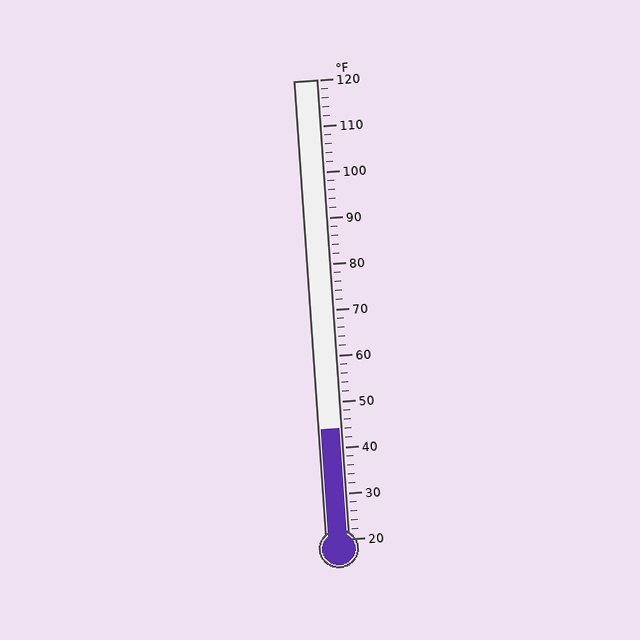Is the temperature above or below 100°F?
The temperature is below 100°F.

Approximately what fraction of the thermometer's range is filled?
The thermometer is filled to approximately 25% of its range.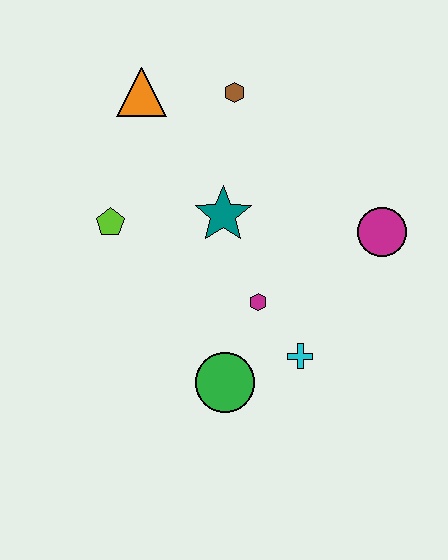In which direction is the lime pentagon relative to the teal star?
The lime pentagon is to the left of the teal star.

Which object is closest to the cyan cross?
The magenta hexagon is closest to the cyan cross.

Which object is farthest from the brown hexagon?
The green circle is farthest from the brown hexagon.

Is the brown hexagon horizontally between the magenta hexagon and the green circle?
Yes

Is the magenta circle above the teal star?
No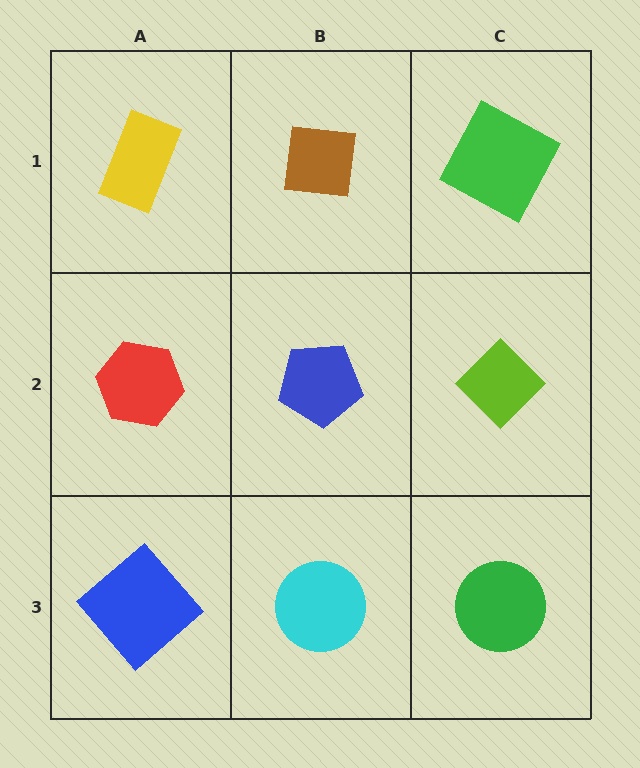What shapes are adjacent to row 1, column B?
A blue pentagon (row 2, column B), a yellow rectangle (row 1, column A), a green square (row 1, column C).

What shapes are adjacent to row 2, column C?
A green square (row 1, column C), a green circle (row 3, column C), a blue pentagon (row 2, column B).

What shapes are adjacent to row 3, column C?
A lime diamond (row 2, column C), a cyan circle (row 3, column B).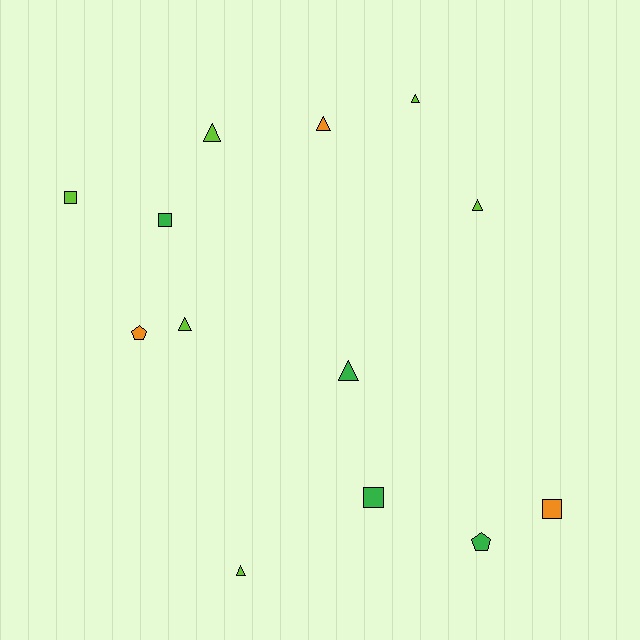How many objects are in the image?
There are 13 objects.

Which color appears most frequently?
Lime, with 6 objects.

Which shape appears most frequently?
Triangle, with 7 objects.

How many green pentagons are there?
There is 1 green pentagon.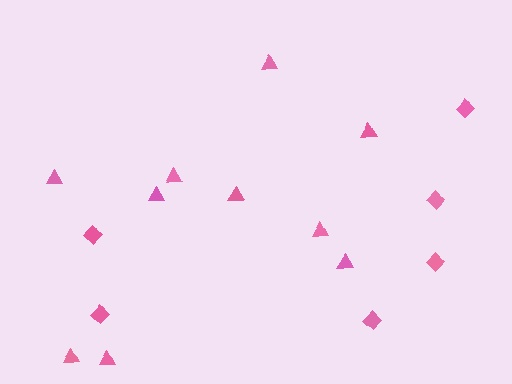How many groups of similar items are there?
There are 2 groups: one group of diamonds (6) and one group of triangles (10).